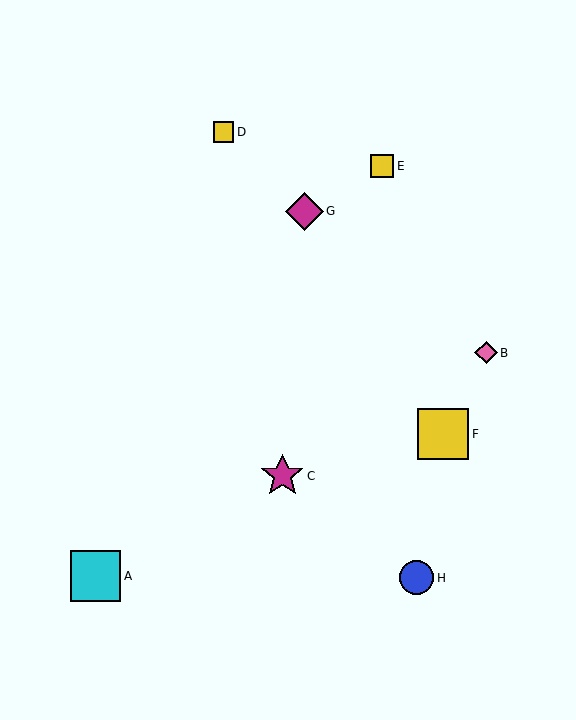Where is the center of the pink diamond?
The center of the pink diamond is at (486, 353).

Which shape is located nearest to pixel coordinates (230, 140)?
The yellow square (labeled D) at (224, 132) is nearest to that location.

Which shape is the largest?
The yellow square (labeled F) is the largest.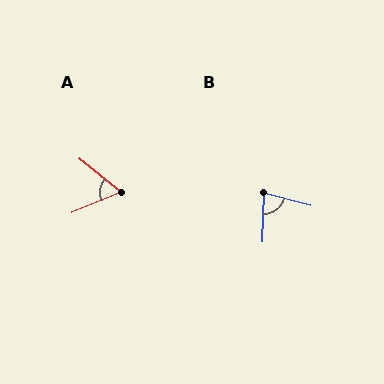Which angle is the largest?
B, at approximately 77 degrees.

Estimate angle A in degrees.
Approximately 62 degrees.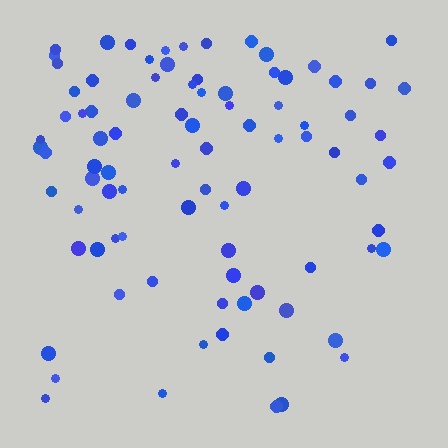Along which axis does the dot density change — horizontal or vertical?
Vertical.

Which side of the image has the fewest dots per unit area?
The bottom.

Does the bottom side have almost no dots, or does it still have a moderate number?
Still a moderate number, just noticeably fewer than the top.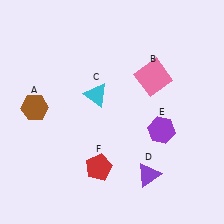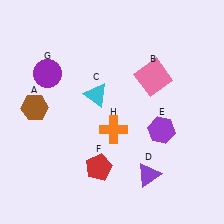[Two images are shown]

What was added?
A purple circle (G), an orange cross (H) were added in Image 2.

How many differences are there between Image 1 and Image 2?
There are 2 differences between the two images.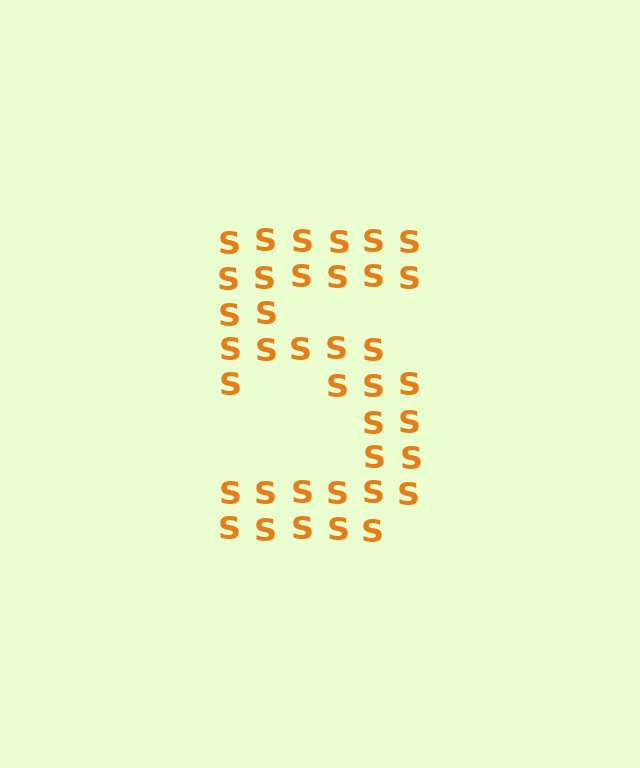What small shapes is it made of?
It is made of small letter S's.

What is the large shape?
The large shape is the digit 5.